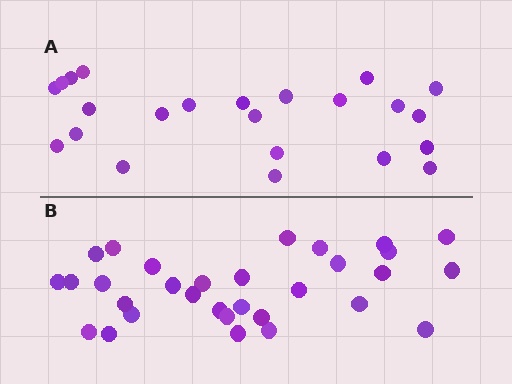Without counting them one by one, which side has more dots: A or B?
Region B (the bottom region) has more dots.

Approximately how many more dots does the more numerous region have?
Region B has roughly 8 or so more dots than region A.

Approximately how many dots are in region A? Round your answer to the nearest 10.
About 20 dots. (The exact count is 23, which rounds to 20.)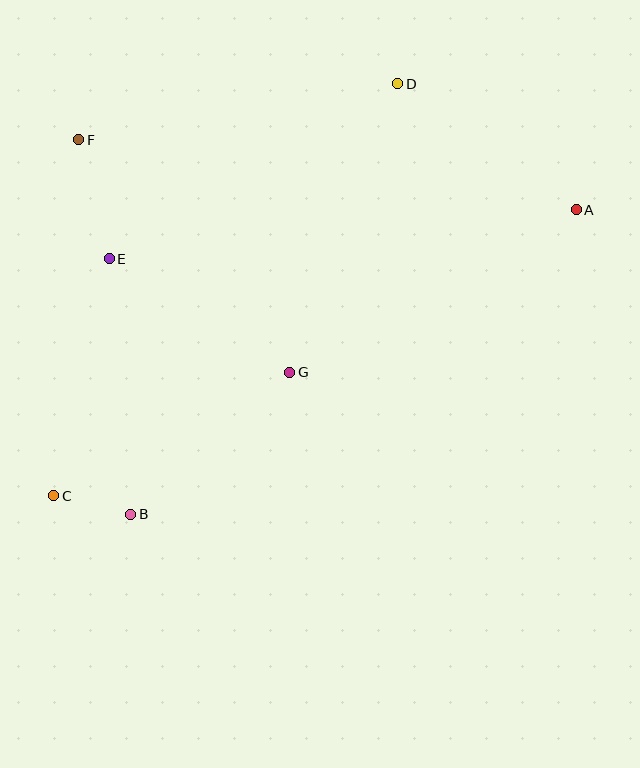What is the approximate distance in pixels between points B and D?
The distance between B and D is approximately 506 pixels.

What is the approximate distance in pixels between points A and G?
The distance between A and G is approximately 330 pixels.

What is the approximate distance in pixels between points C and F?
The distance between C and F is approximately 357 pixels.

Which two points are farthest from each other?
Points A and C are farthest from each other.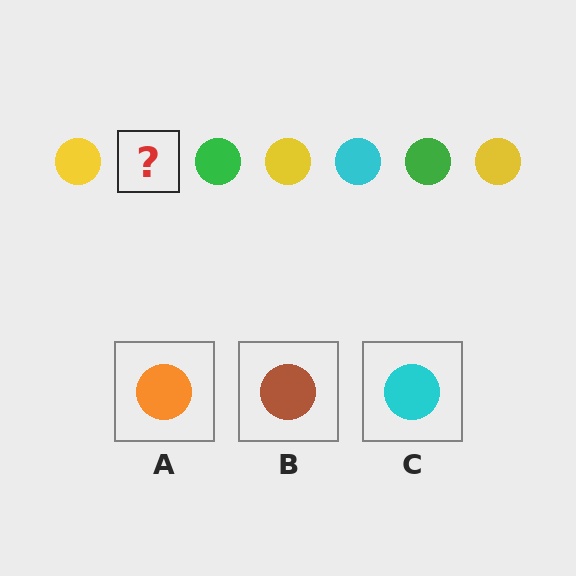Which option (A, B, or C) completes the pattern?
C.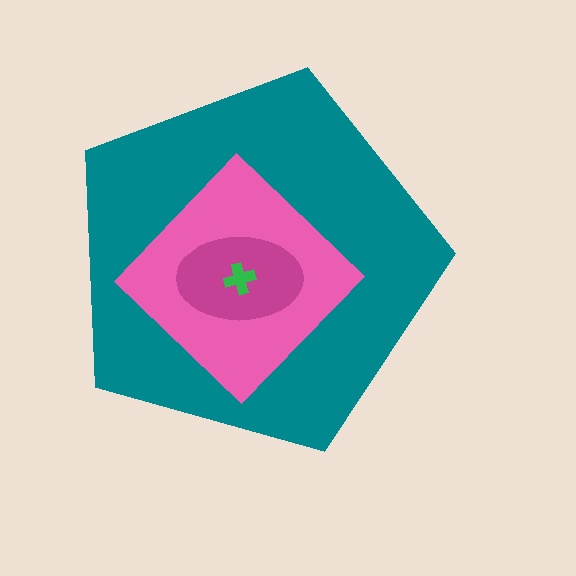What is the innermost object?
The green cross.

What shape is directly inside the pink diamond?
The magenta ellipse.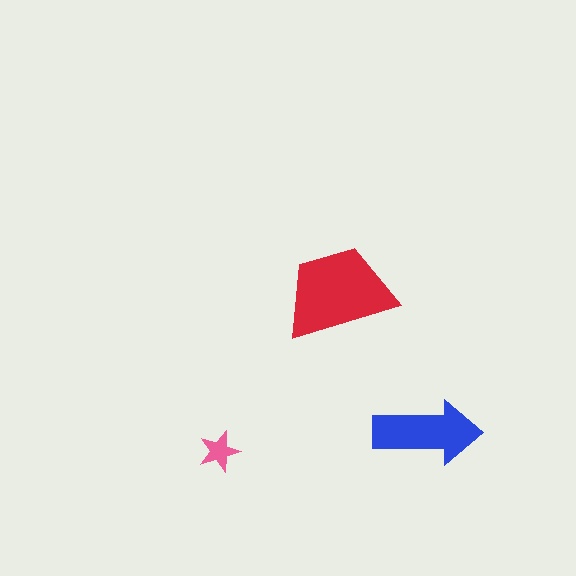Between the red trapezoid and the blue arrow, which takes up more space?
The red trapezoid.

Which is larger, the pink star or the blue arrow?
The blue arrow.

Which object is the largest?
The red trapezoid.